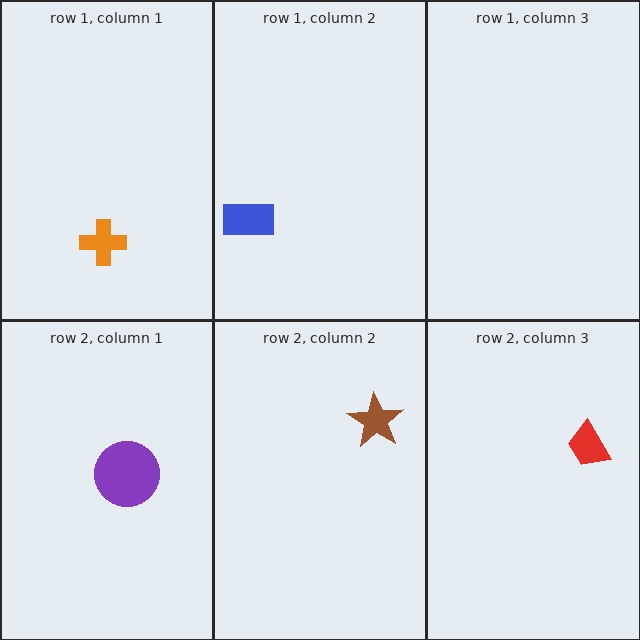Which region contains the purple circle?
The row 2, column 1 region.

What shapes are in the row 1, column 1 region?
The orange cross.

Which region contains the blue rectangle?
The row 1, column 2 region.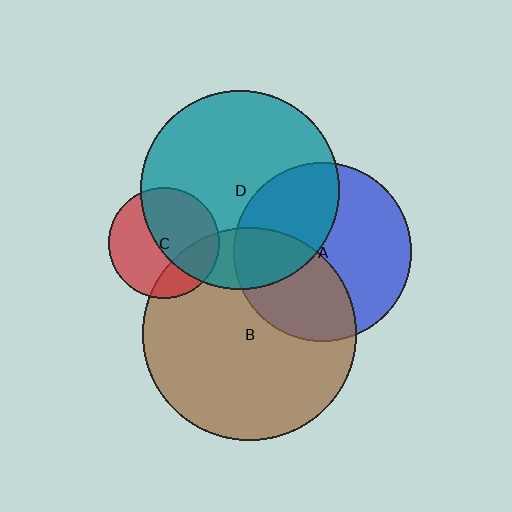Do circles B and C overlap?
Yes.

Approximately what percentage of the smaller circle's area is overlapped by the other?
Approximately 25%.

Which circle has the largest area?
Circle B (brown).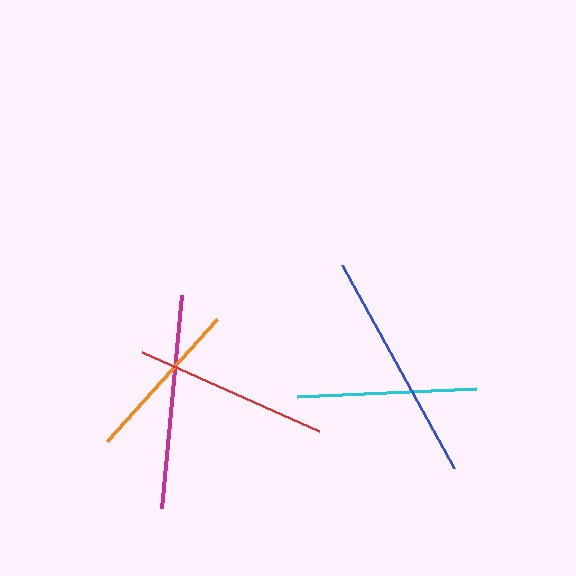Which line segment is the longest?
The blue line is the longest at approximately 231 pixels.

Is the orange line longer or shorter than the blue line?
The blue line is longer than the orange line.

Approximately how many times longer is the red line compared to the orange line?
The red line is approximately 1.2 times the length of the orange line.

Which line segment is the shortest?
The orange line is the shortest at approximately 164 pixels.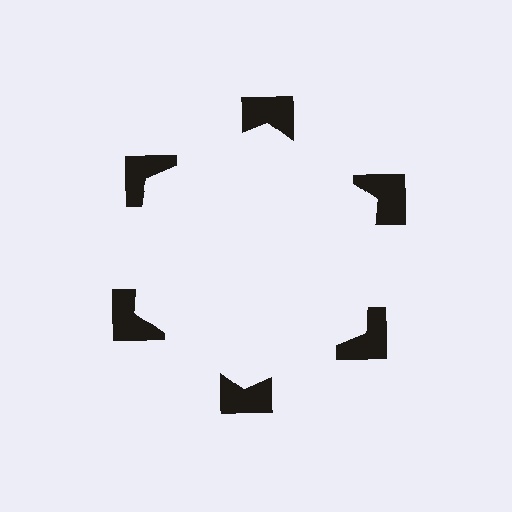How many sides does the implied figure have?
6 sides.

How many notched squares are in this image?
There are 6 — one at each vertex of the illusory hexagon.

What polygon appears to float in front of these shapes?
An illusory hexagon — its edges are inferred from the aligned wedge cuts in the notched squares, not physically drawn.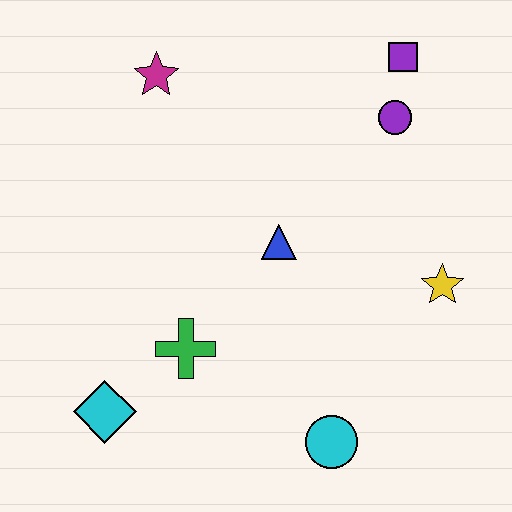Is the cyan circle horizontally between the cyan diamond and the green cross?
No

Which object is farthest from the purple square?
The cyan diamond is farthest from the purple square.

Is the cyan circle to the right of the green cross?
Yes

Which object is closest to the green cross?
The cyan diamond is closest to the green cross.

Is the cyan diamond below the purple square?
Yes